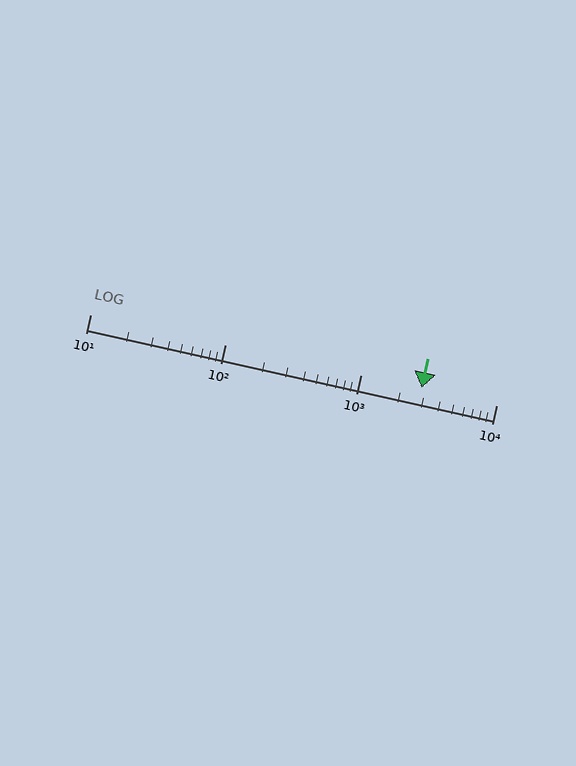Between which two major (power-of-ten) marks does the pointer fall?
The pointer is between 1000 and 10000.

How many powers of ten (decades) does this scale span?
The scale spans 3 decades, from 10 to 10000.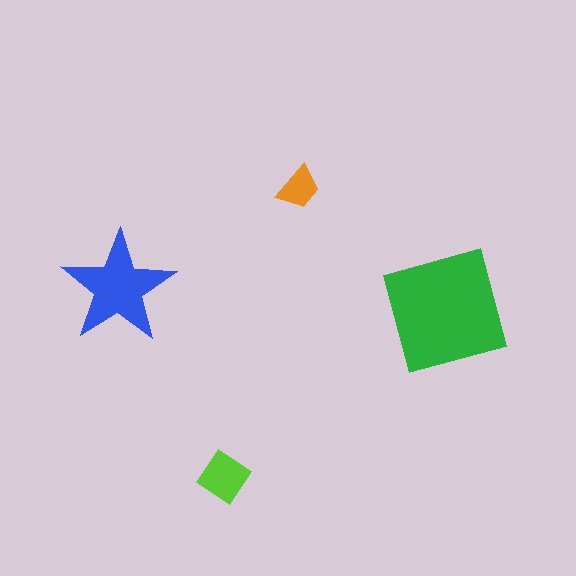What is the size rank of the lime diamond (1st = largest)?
3rd.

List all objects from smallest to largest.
The orange trapezoid, the lime diamond, the blue star, the green square.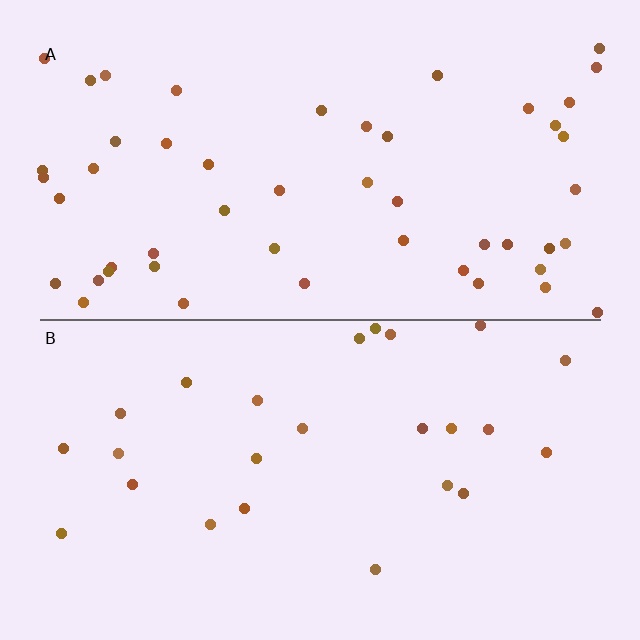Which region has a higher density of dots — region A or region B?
A (the top).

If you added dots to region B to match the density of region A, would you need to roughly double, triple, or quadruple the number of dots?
Approximately double.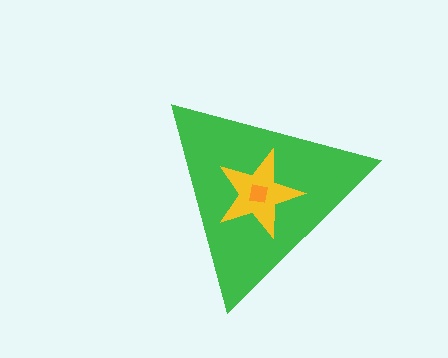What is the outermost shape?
The green triangle.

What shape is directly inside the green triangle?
The yellow star.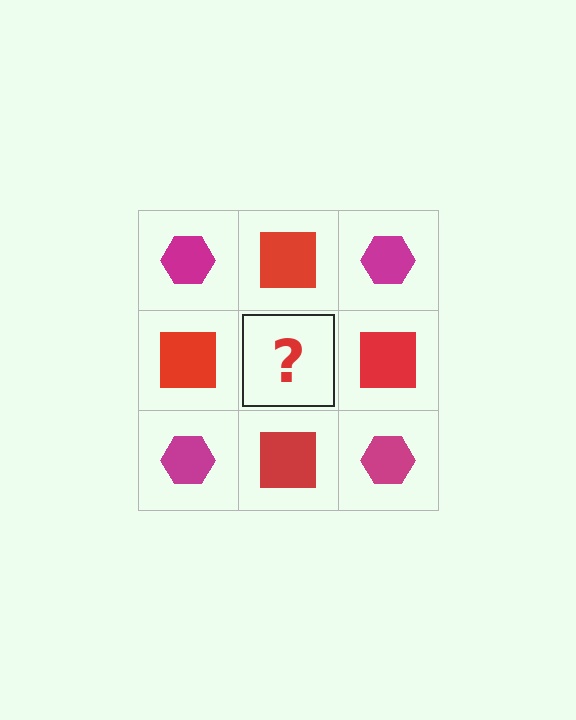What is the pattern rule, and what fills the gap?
The rule is that it alternates magenta hexagon and red square in a checkerboard pattern. The gap should be filled with a magenta hexagon.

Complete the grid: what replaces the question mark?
The question mark should be replaced with a magenta hexagon.